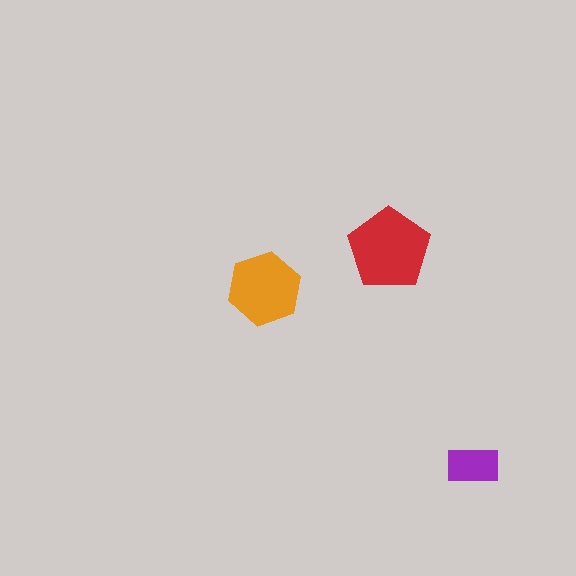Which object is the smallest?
The purple rectangle.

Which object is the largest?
The red pentagon.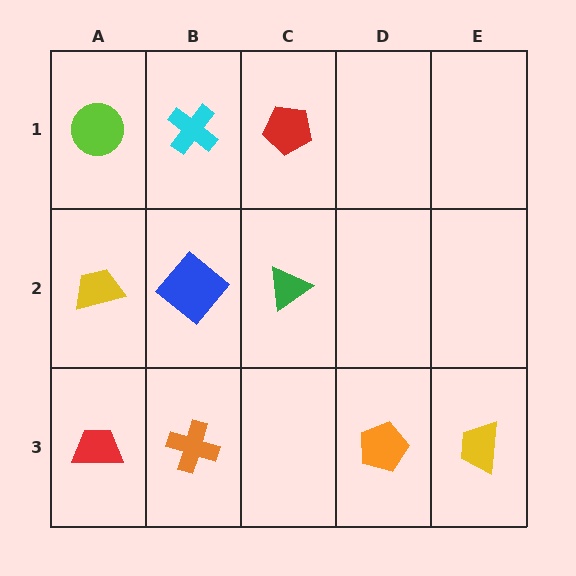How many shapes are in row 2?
3 shapes.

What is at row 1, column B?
A cyan cross.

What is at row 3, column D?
An orange pentagon.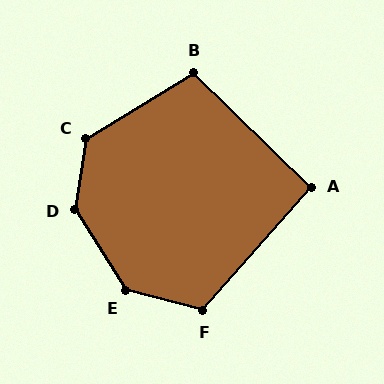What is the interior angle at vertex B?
Approximately 104 degrees (obtuse).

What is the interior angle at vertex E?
Approximately 136 degrees (obtuse).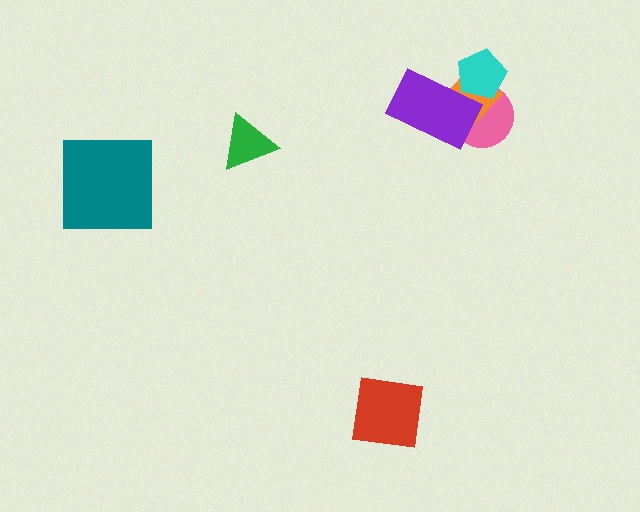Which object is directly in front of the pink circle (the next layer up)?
The orange diamond is directly in front of the pink circle.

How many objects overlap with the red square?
0 objects overlap with the red square.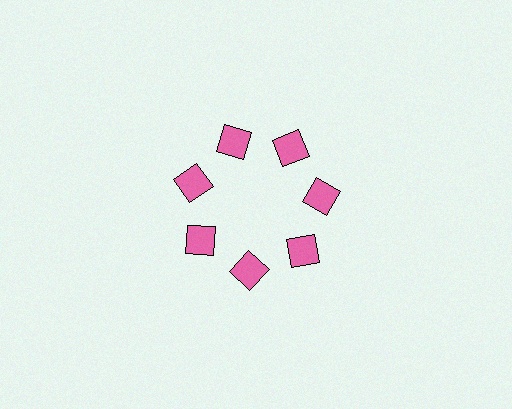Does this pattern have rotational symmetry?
Yes, this pattern has 7-fold rotational symmetry. It looks the same after rotating 51 degrees around the center.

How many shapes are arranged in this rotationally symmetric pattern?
There are 7 shapes, arranged in 7 groups of 1.